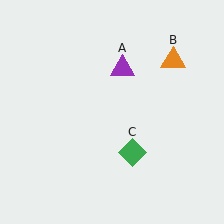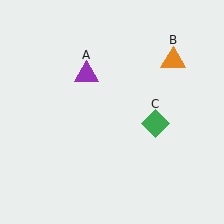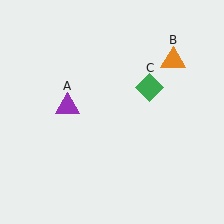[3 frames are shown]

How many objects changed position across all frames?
2 objects changed position: purple triangle (object A), green diamond (object C).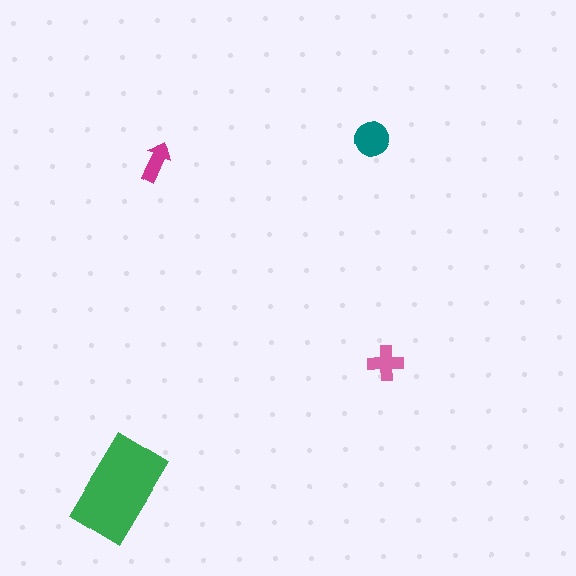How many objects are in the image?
There are 4 objects in the image.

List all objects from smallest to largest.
The magenta arrow, the pink cross, the teal circle, the green rectangle.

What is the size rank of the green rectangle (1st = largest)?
1st.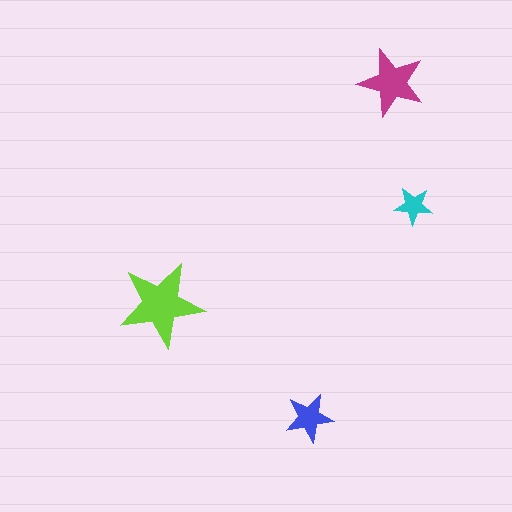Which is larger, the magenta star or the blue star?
The magenta one.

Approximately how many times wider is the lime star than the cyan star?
About 2 times wider.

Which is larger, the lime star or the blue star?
The lime one.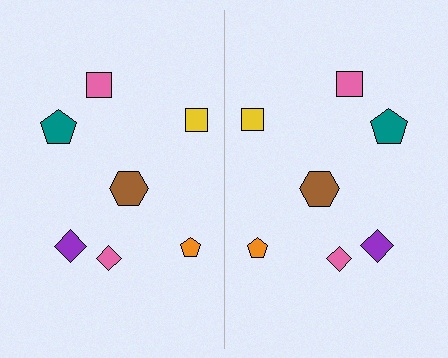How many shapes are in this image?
There are 14 shapes in this image.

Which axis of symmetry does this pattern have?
The pattern has a vertical axis of symmetry running through the center of the image.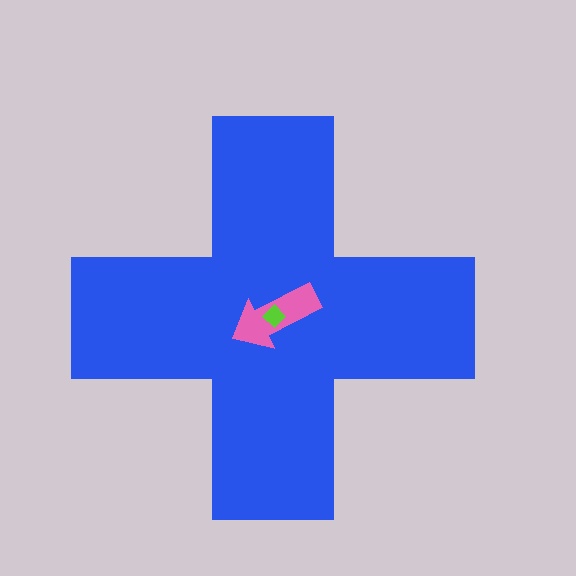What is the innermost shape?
The lime diamond.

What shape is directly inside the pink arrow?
The lime diamond.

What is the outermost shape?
The blue cross.